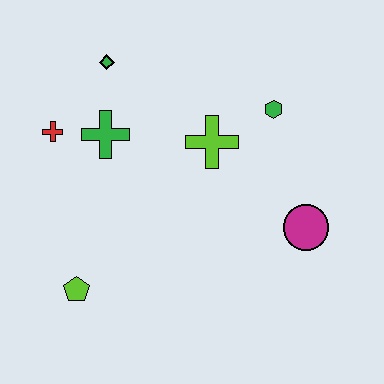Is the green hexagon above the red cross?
Yes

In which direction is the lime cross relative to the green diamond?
The lime cross is to the right of the green diamond.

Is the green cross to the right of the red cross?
Yes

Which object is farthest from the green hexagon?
The lime pentagon is farthest from the green hexagon.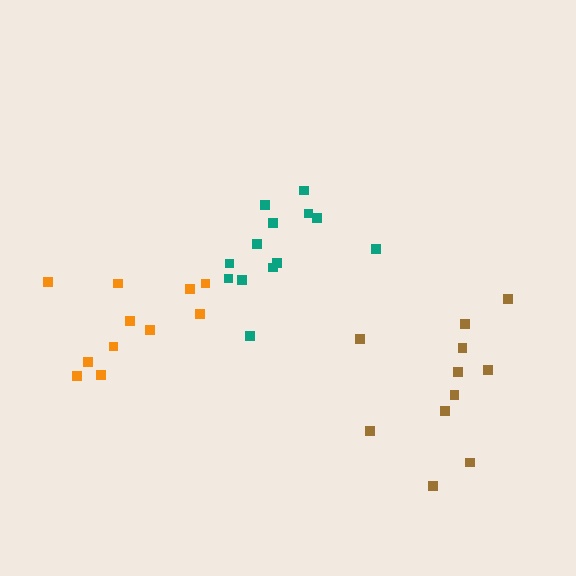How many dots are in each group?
Group 1: 13 dots, Group 2: 11 dots, Group 3: 11 dots (35 total).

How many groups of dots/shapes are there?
There are 3 groups.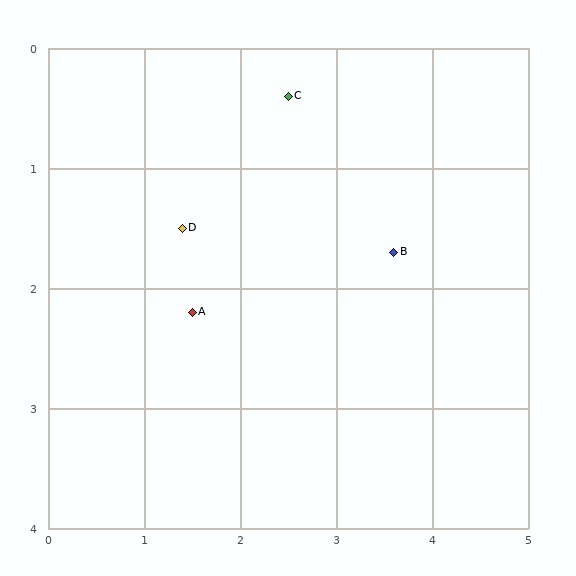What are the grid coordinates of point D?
Point D is at approximately (1.4, 1.5).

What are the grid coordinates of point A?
Point A is at approximately (1.5, 2.2).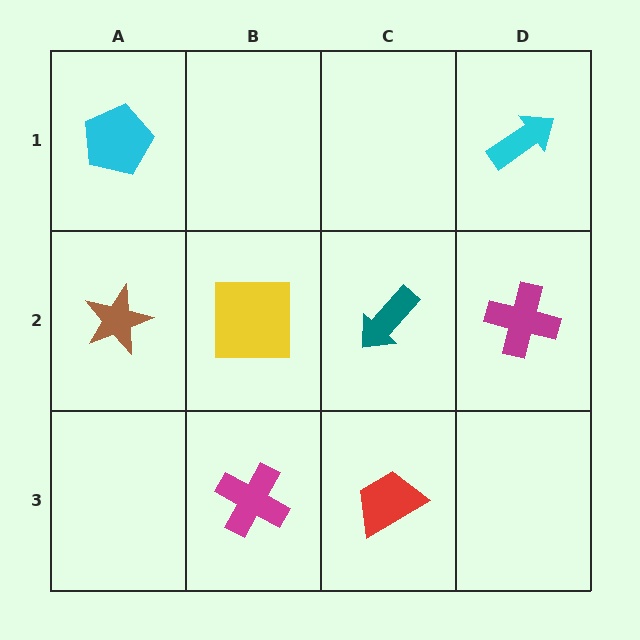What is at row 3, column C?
A red trapezoid.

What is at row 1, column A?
A cyan pentagon.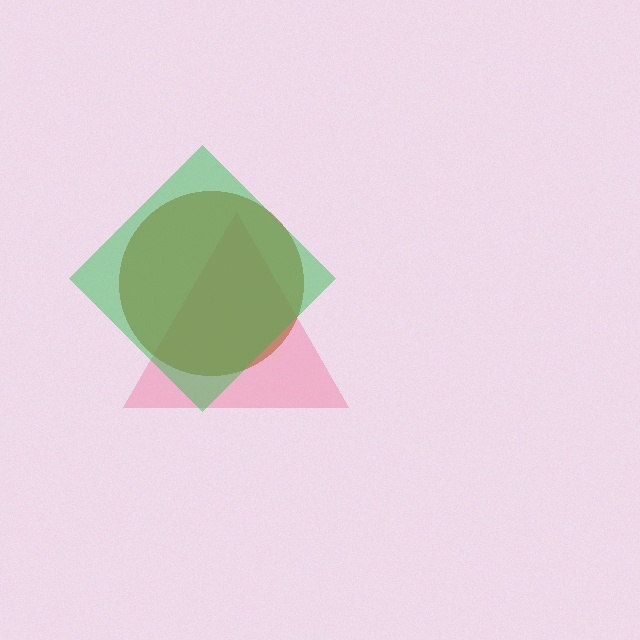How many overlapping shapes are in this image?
There are 3 overlapping shapes in the image.